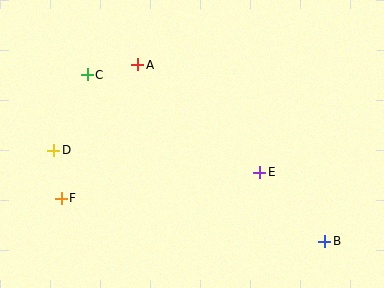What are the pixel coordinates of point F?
Point F is at (61, 198).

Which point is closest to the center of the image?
Point E at (260, 172) is closest to the center.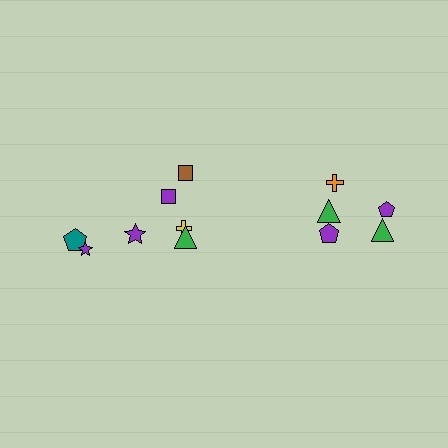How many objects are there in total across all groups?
There are 12 objects.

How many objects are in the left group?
There are 7 objects.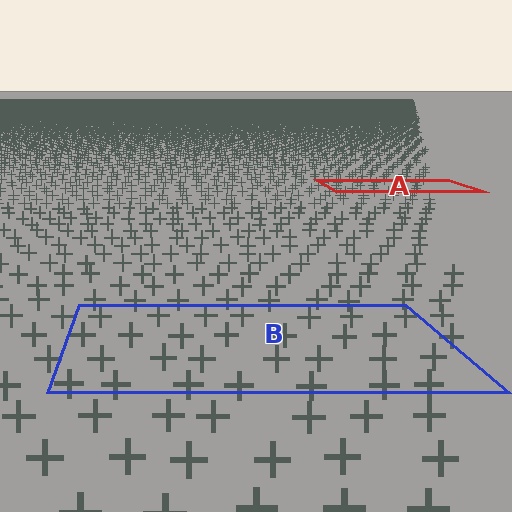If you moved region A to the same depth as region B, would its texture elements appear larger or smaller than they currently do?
They would appear larger. At a closer depth, the same texture elements are projected at a bigger on-screen size.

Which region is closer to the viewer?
Region B is closer. The texture elements there are larger and more spread out.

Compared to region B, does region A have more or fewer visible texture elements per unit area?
Region A has more texture elements per unit area — they are packed more densely because it is farther away.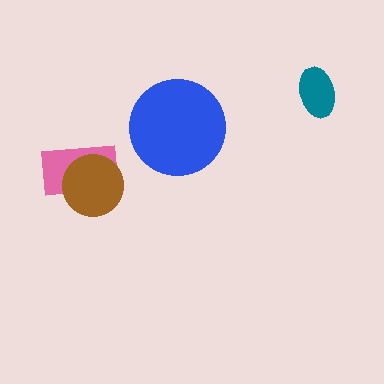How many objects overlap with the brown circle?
1 object overlaps with the brown circle.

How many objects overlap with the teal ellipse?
0 objects overlap with the teal ellipse.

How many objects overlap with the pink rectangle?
1 object overlaps with the pink rectangle.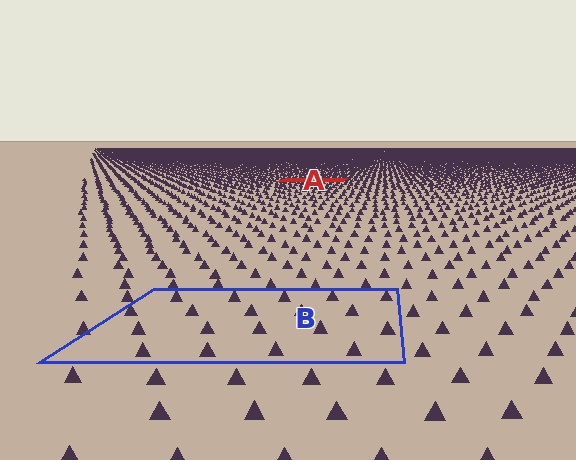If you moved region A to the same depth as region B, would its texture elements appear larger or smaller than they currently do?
They would appear larger. At a closer depth, the same texture elements are projected at a bigger on-screen size.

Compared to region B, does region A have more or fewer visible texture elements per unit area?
Region A has more texture elements per unit area — they are packed more densely because it is farther away.